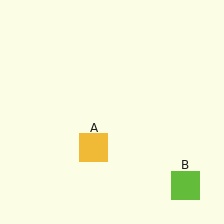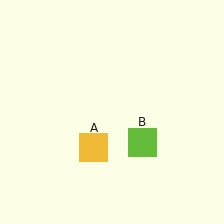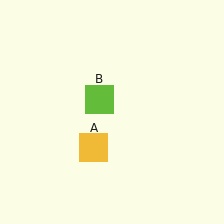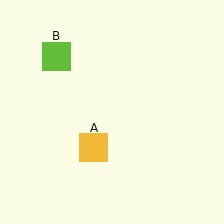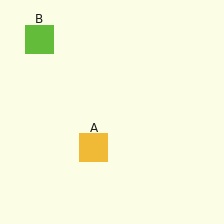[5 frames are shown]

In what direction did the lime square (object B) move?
The lime square (object B) moved up and to the left.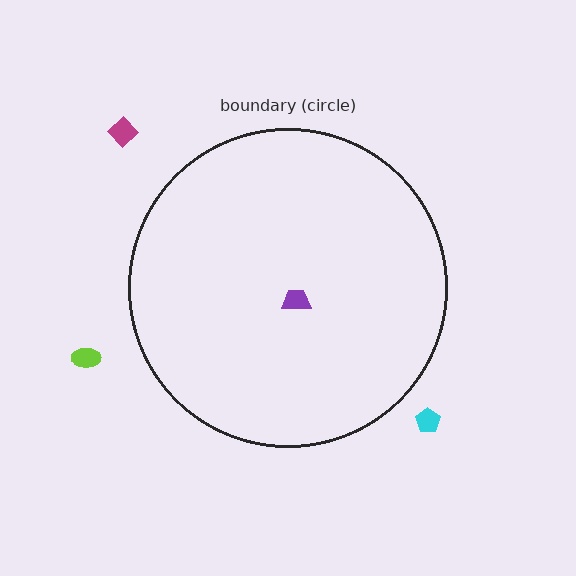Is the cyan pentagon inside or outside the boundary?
Outside.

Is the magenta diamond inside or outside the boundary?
Outside.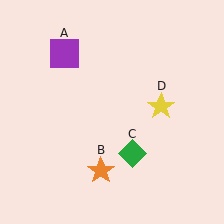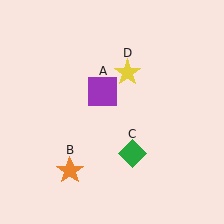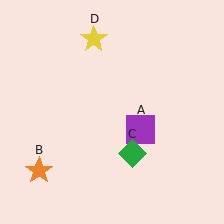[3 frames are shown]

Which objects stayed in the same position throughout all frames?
Green diamond (object C) remained stationary.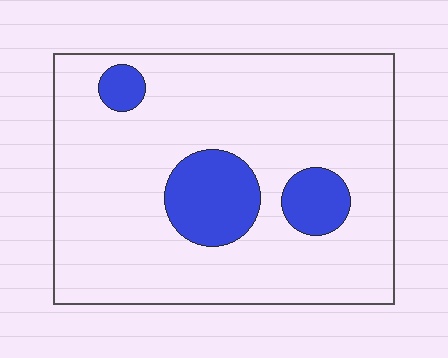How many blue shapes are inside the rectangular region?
3.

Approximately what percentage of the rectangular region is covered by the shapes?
Approximately 15%.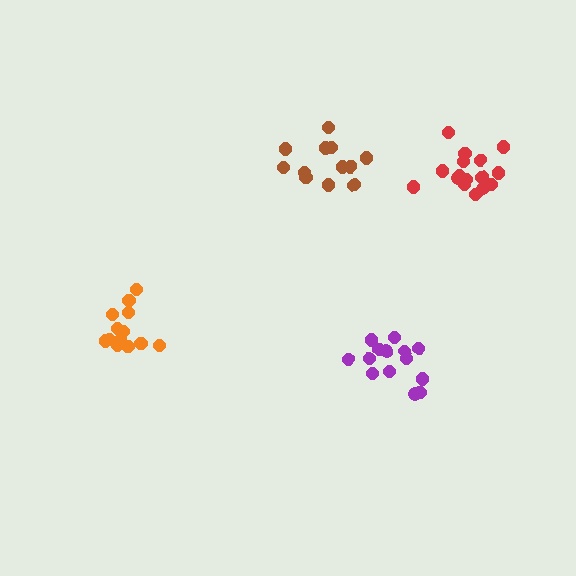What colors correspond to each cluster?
The clusters are colored: brown, orange, red, purple.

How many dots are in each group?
Group 1: 12 dots, Group 2: 13 dots, Group 3: 16 dots, Group 4: 14 dots (55 total).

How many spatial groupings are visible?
There are 4 spatial groupings.